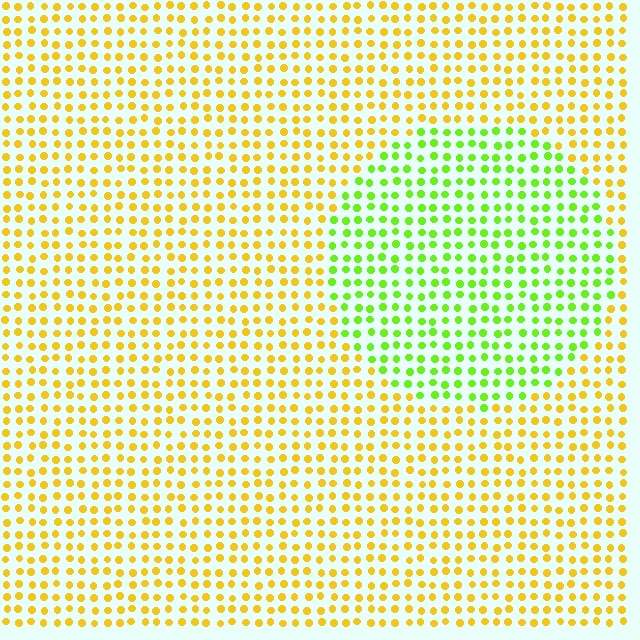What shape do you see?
I see a circle.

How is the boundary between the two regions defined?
The boundary is defined purely by a slight shift in hue (about 51 degrees). Spacing, size, and orientation are identical on both sides.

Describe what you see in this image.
The image is filled with small yellow elements in a uniform arrangement. A circle-shaped region is visible where the elements are tinted to a slightly different hue, forming a subtle color boundary.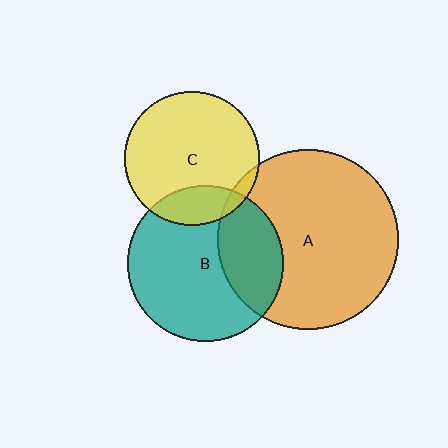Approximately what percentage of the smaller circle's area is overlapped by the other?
Approximately 30%.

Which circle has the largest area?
Circle A (orange).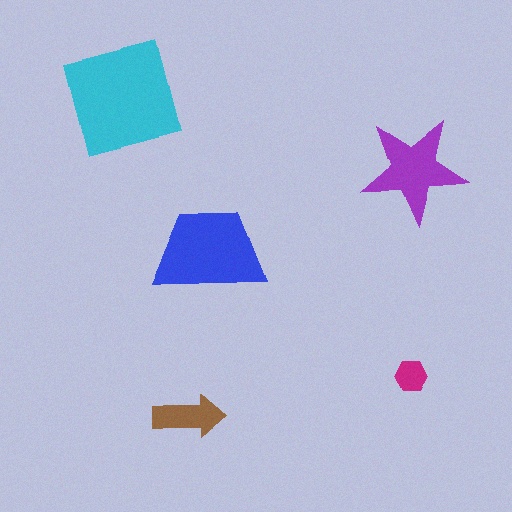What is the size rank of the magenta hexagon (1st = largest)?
5th.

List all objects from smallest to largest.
The magenta hexagon, the brown arrow, the purple star, the blue trapezoid, the cyan square.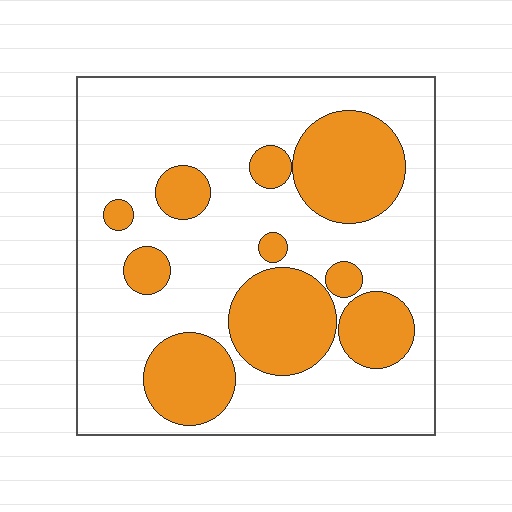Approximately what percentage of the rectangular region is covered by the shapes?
Approximately 30%.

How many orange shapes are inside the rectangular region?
10.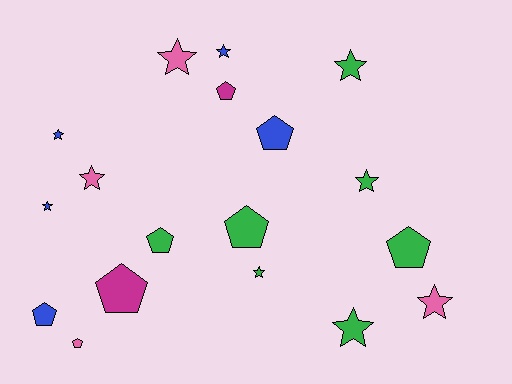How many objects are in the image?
There are 18 objects.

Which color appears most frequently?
Green, with 7 objects.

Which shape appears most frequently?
Star, with 10 objects.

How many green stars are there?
There are 4 green stars.